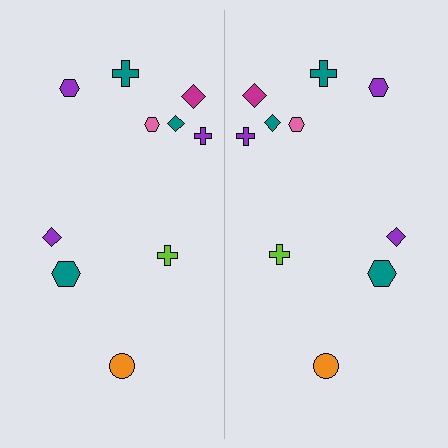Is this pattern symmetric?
Yes, this pattern has bilateral (reflection) symmetry.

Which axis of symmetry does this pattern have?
The pattern has a vertical axis of symmetry running through the center of the image.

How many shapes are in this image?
There are 20 shapes in this image.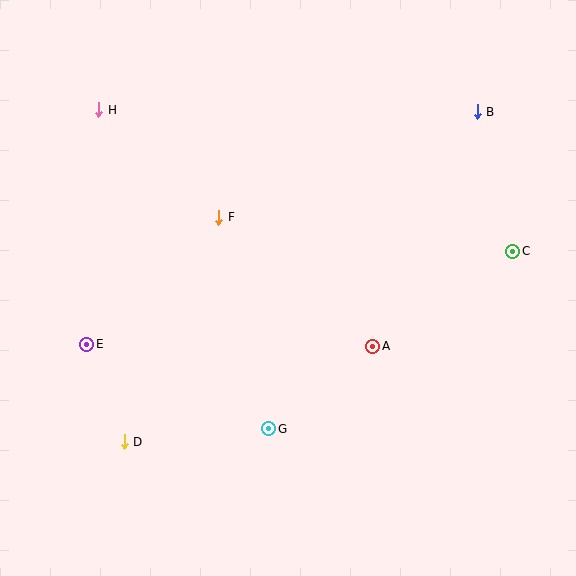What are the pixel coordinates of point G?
Point G is at (269, 429).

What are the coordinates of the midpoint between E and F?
The midpoint between E and F is at (153, 281).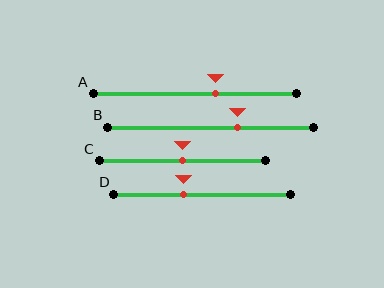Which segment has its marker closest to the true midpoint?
Segment C has its marker closest to the true midpoint.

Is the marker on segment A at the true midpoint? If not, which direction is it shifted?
No, the marker on segment A is shifted to the right by about 10% of the segment length.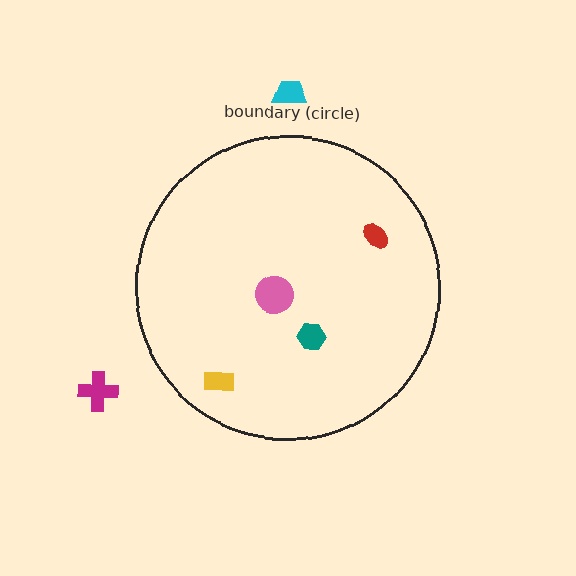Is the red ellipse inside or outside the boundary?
Inside.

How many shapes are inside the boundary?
4 inside, 2 outside.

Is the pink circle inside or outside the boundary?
Inside.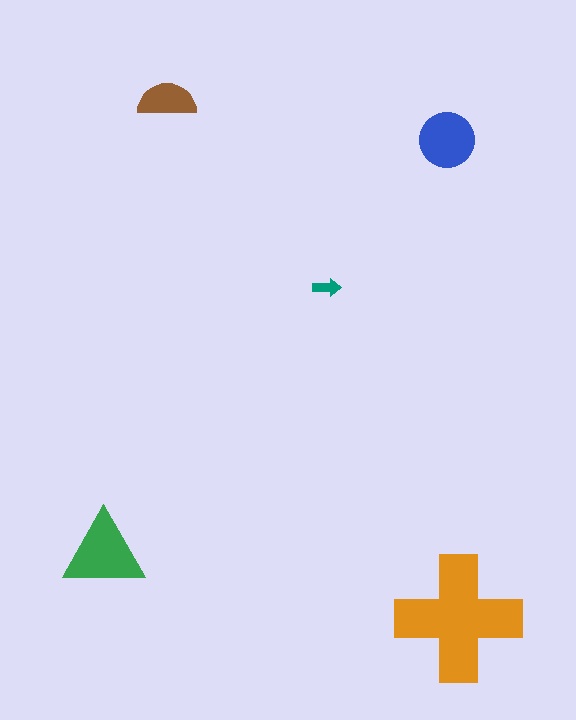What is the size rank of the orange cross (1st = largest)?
1st.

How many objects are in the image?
There are 5 objects in the image.